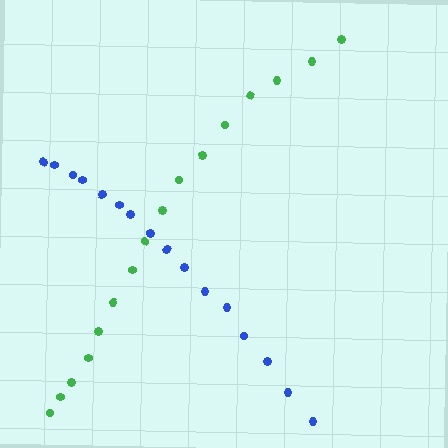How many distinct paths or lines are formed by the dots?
There are 2 distinct paths.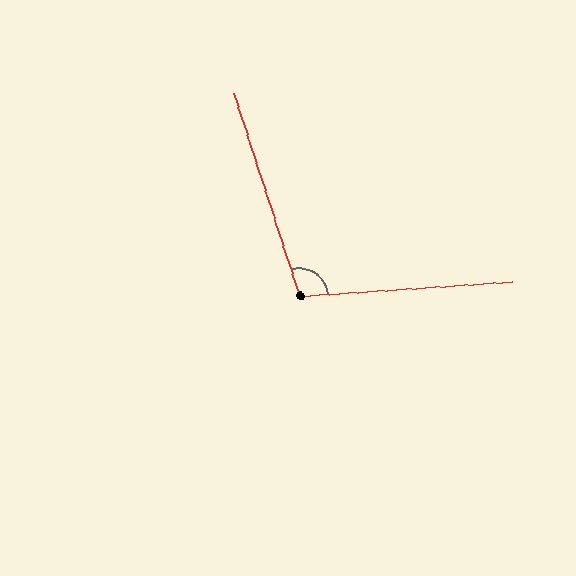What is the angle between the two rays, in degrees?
Approximately 104 degrees.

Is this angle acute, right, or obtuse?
It is obtuse.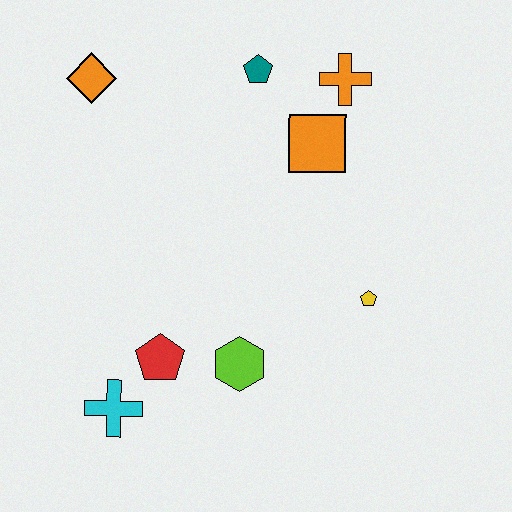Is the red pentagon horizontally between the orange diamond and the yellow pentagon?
Yes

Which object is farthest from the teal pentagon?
The cyan cross is farthest from the teal pentagon.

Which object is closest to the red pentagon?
The cyan cross is closest to the red pentagon.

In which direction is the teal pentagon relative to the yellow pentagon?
The teal pentagon is above the yellow pentagon.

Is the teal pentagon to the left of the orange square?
Yes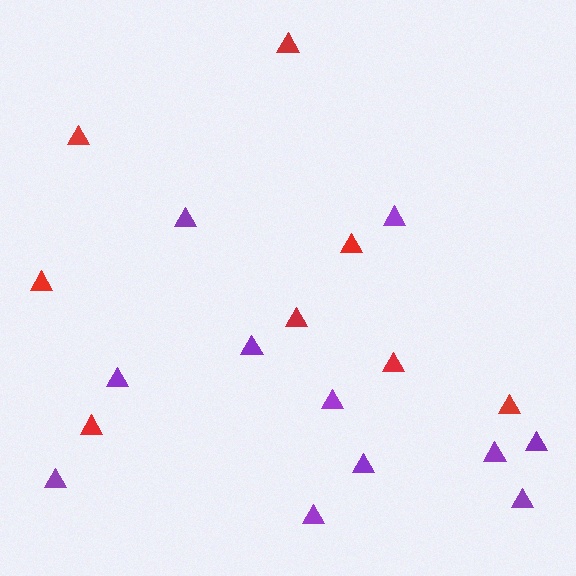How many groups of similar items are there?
There are 2 groups: one group of red triangles (8) and one group of purple triangles (11).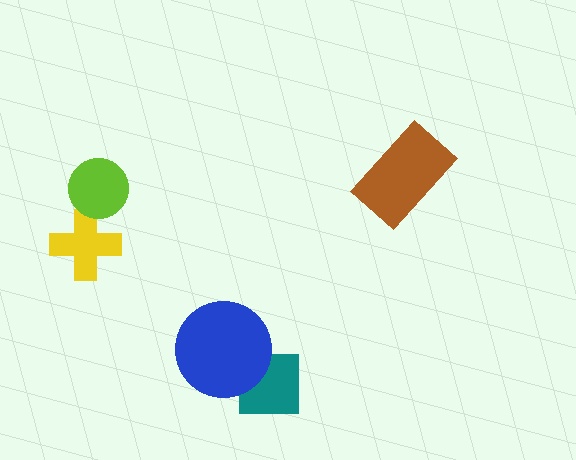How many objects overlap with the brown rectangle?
0 objects overlap with the brown rectangle.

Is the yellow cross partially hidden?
Yes, it is partially covered by another shape.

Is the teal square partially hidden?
Yes, it is partially covered by another shape.